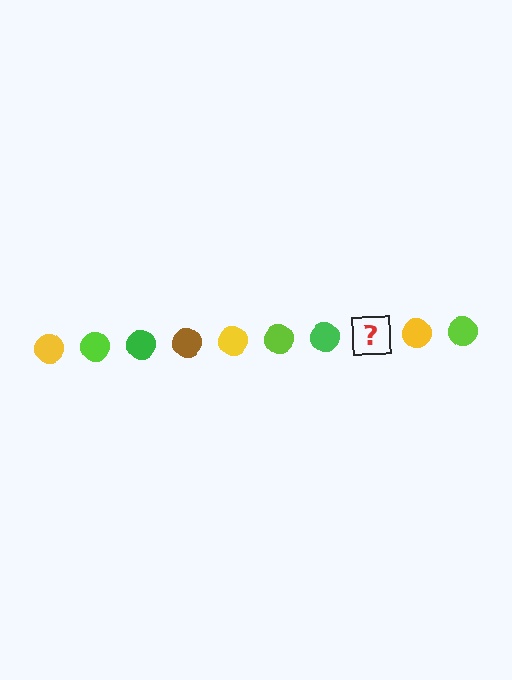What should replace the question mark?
The question mark should be replaced with a brown circle.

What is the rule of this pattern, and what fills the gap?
The rule is that the pattern cycles through yellow, lime, green, brown circles. The gap should be filled with a brown circle.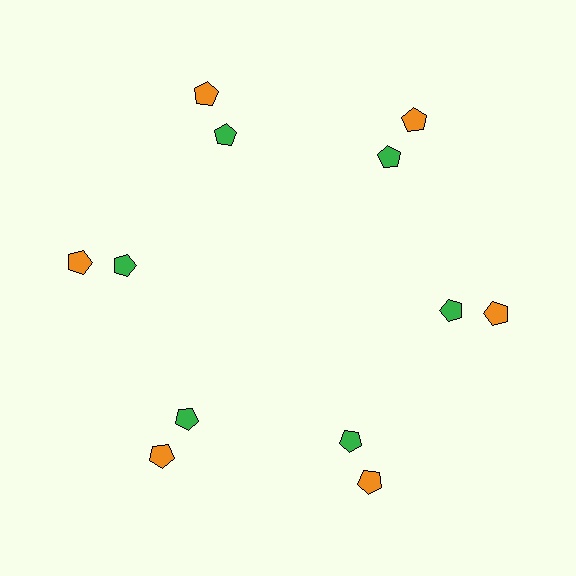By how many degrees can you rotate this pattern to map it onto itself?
The pattern maps onto itself every 60 degrees of rotation.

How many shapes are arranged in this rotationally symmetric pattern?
There are 12 shapes, arranged in 6 groups of 2.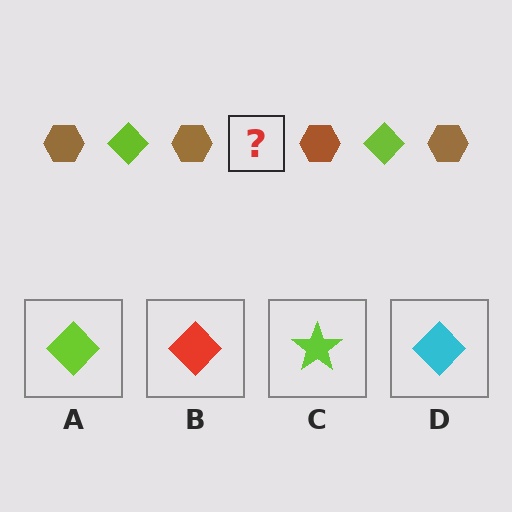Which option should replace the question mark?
Option A.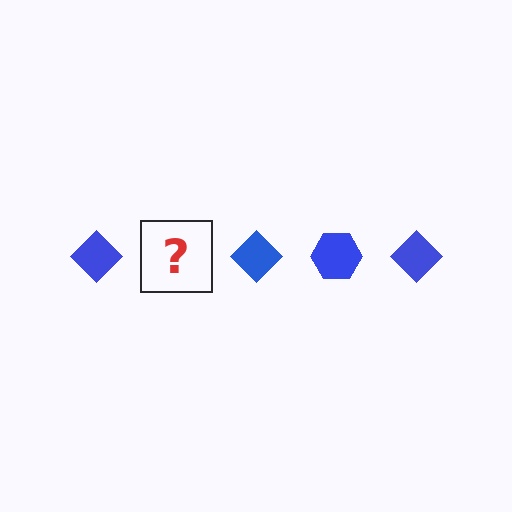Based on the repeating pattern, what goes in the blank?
The blank should be a blue hexagon.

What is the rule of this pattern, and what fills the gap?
The rule is that the pattern cycles through diamond, hexagon shapes in blue. The gap should be filled with a blue hexagon.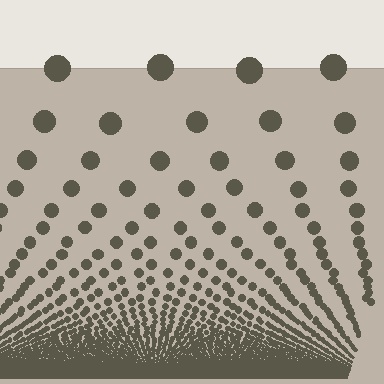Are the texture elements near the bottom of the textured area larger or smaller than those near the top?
Smaller. The gradient is inverted — elements near the bottom are smaller and denser.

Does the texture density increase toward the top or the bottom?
Density increases toward the bottom.